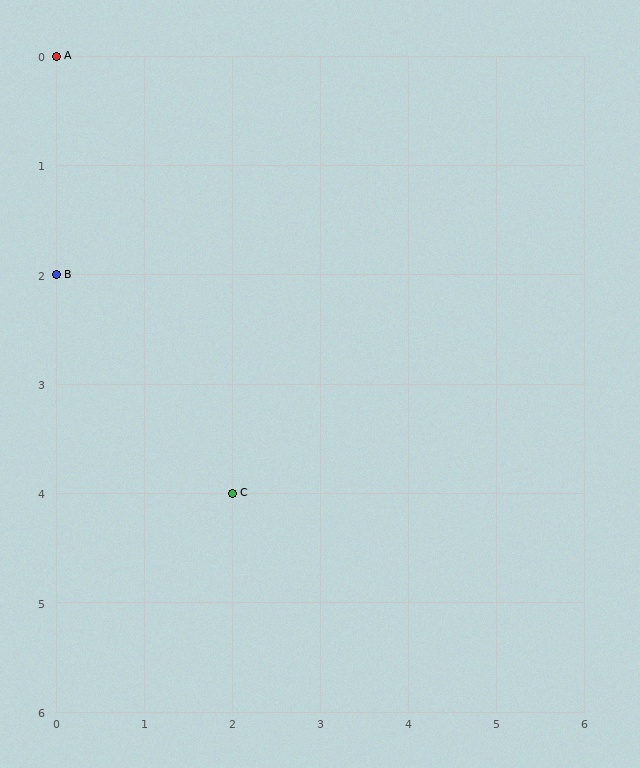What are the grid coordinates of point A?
Point A is at grid coordinates (0, 0).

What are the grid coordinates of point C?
Point C is at grid coordinates (2, 4).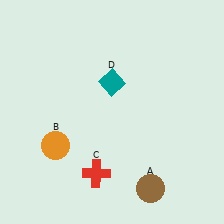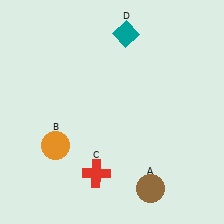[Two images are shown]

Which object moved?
The teal diamond (D) moved up.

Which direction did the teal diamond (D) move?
The teal diamond (D) moved up.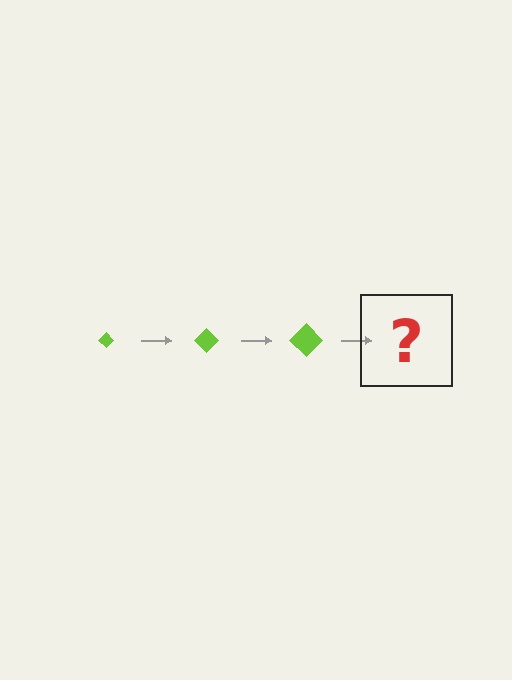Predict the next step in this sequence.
The next step is a lime diamond, larger than the previous one.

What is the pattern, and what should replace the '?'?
The pattern is that the diamond gets progressively larger each step. The '?' should be a lime diamond, larger than the previous one.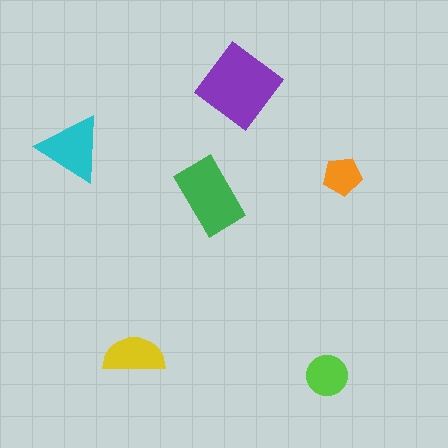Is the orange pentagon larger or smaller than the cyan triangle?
Smaller.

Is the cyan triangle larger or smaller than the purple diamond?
Smaller.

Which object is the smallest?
The orange pentagon.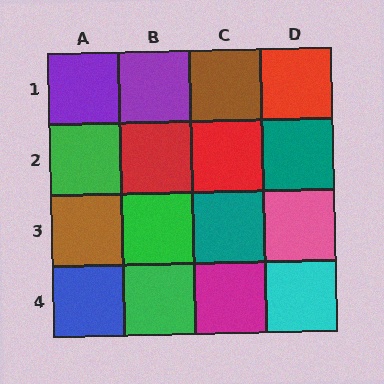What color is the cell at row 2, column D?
Teal.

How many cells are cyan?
1 cell is cyan.